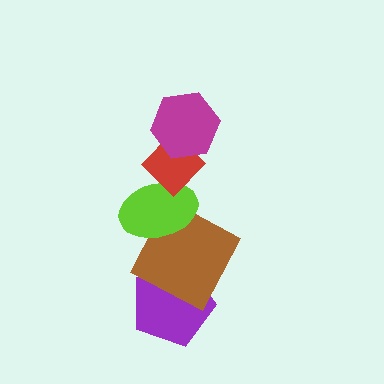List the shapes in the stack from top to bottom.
From top to bottom: the magenta hexagon, the red diamond, the lime ellipse, the brown square, the purple pentagon.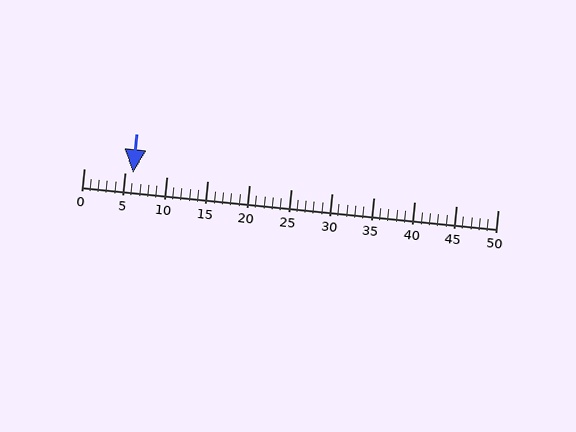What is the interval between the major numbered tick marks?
The major tick marks are spaced 5 units apart.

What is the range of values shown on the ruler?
The ruler shows values from 0 to 50.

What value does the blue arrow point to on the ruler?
The blue arrow points to approximately 6.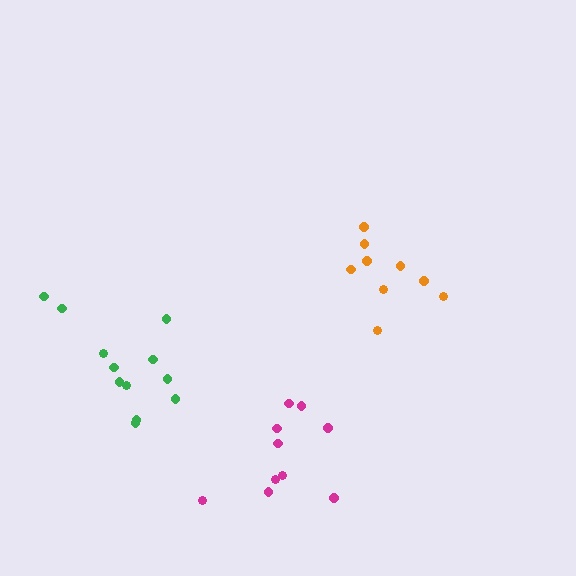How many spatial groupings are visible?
There are 3 spatial groupings.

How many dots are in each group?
Group 1: 9 dots, Group 2: 12 dots, Group 3: 10 dots (31 total).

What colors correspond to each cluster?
The clusters are colored: orange, green, magenta.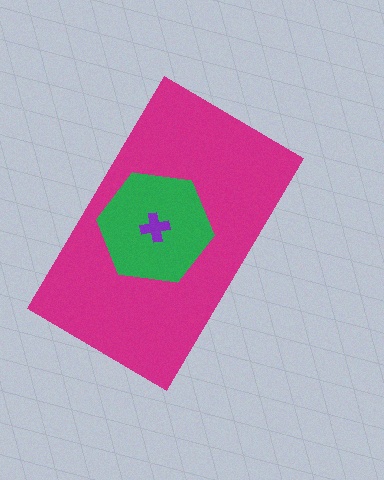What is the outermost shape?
The magenta rectangle.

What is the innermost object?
The purple cross.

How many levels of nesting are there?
3.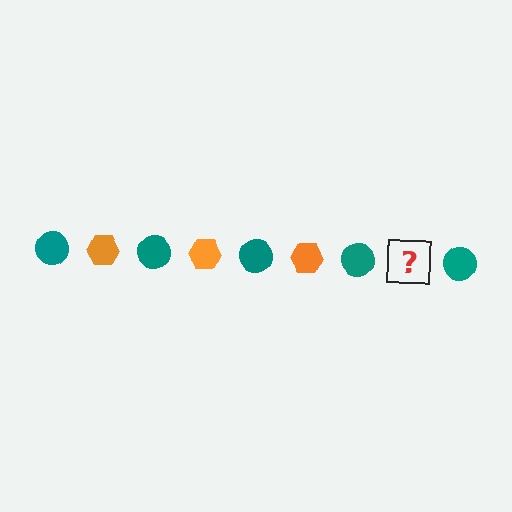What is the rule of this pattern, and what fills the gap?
The rule is that the pattern alternates between teal circle and orange hexagon. The gap should be filled with an orange hexagon.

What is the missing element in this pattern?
The missing element is an orange hexagon.